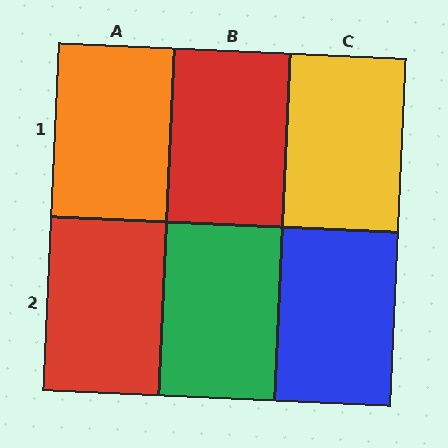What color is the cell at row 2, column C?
Blue.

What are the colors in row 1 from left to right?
Orange, red, yellow.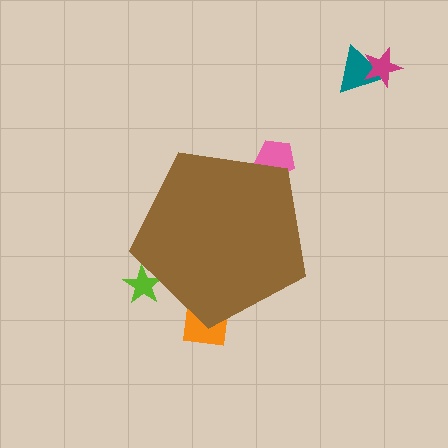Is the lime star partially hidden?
Yes, the lime star is partially hidden behind the brown pentagon.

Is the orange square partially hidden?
Yes, the orange square is partially hidden behind the brown pentagon.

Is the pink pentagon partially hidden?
Yes, the pink pentagon is partially hidden behind the brown pentagon.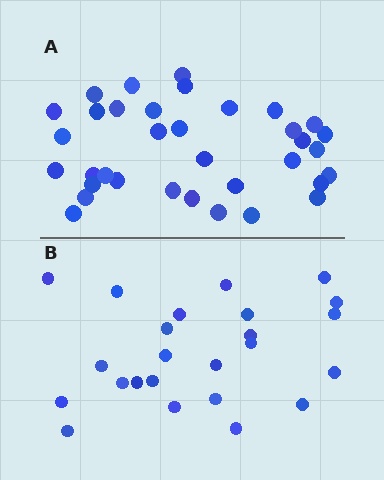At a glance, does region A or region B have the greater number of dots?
Region A (the top region) has more dots.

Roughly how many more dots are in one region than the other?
Region A has roughly 12 or so more dots than region B.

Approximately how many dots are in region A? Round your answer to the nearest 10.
About 40 dots. (The exact count is 35, which rounds to 40.)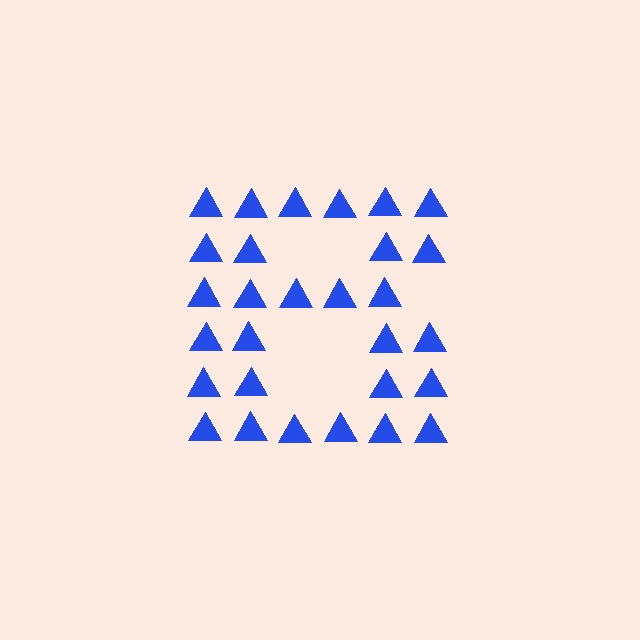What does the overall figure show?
The overall figure shows the letter B.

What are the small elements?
The small elements are triangles.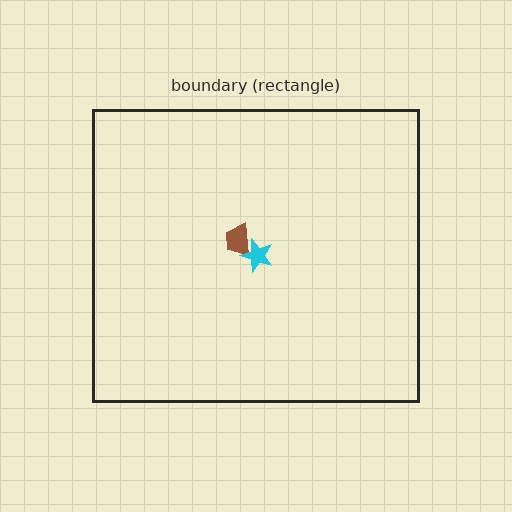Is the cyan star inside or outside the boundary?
Inside.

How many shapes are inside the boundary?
2 inside, 0 outside.